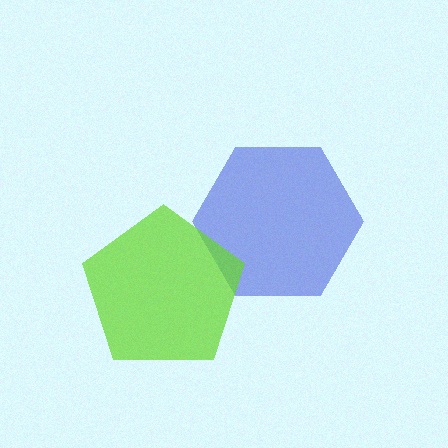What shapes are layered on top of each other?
The layered shapes are: a blue hexagon, a lime pentagon.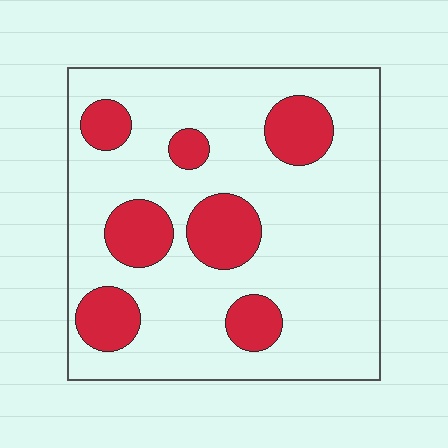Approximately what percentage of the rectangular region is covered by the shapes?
Approximately 20%.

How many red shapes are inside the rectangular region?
7.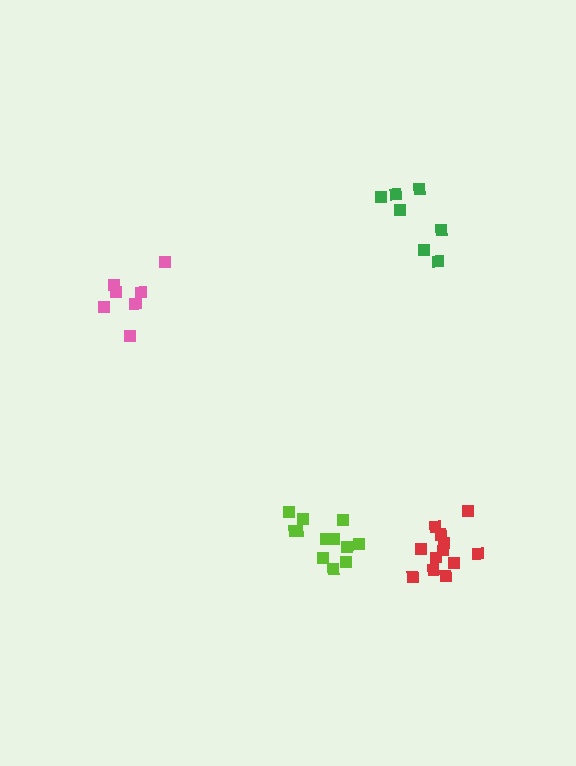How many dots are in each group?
Group 1: 12 dots, Group 2: 7 dots, Group 3: 7 dots, Group 4: 12 dots (38 total).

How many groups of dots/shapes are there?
There are 4 groups.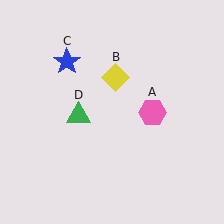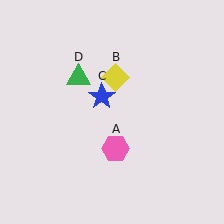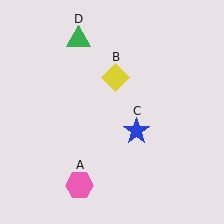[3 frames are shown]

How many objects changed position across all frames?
3 objects changed position: pink hexagon (object A), blue star (object C), green triangle (object D).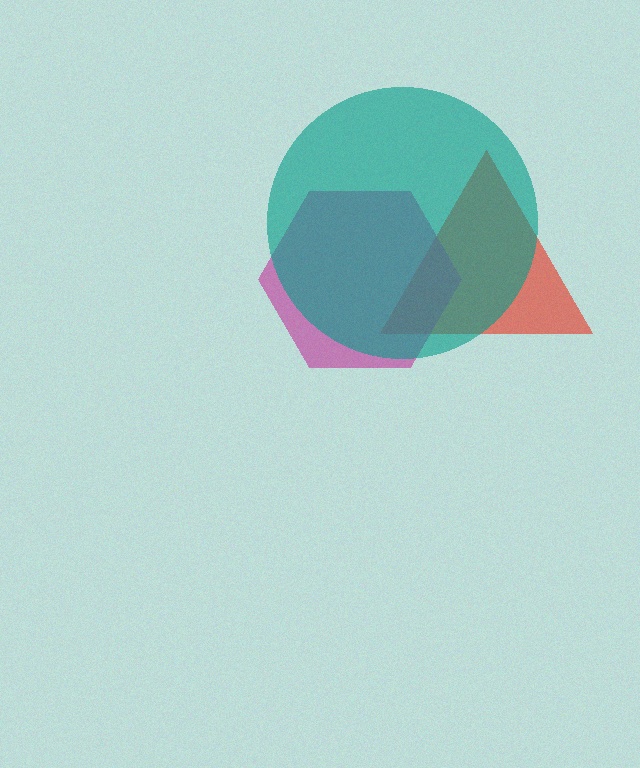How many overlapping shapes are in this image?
There are 3 overlapping shapes in the image.